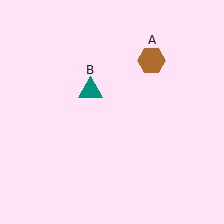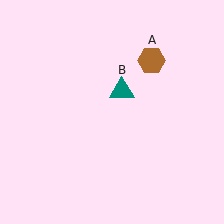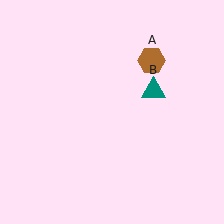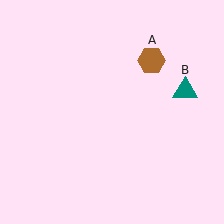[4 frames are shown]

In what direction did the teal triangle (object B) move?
The teal triangle (object B) moved right.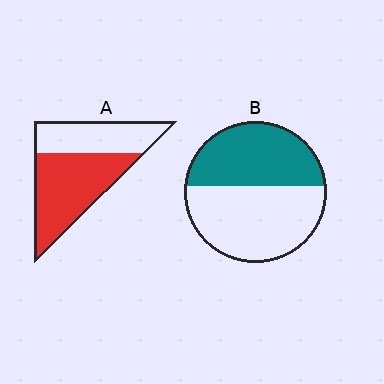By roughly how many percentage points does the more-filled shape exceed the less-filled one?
By roughly 15 percentage points (A over B).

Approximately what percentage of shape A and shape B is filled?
A is approximately 60% and B is approximately 45%.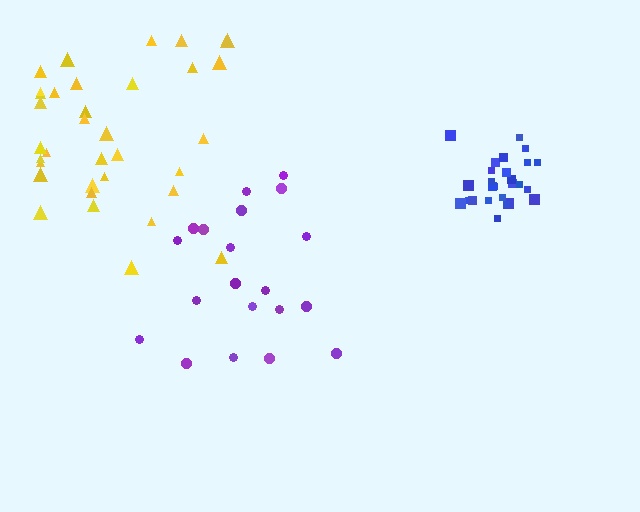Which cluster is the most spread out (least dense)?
Purple.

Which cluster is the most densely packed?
Blue.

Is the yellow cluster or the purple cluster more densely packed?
Yellow.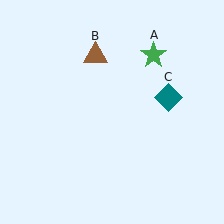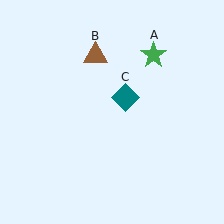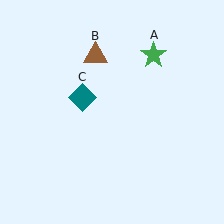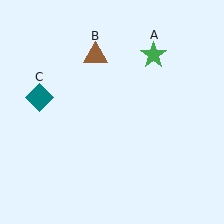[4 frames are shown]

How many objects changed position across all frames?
1 object changed position: teal diamond (object C).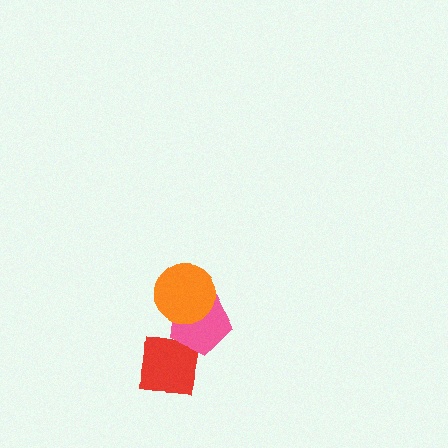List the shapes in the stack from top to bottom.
From top to bottom: the orange circle, the pink pentagon, the red square.